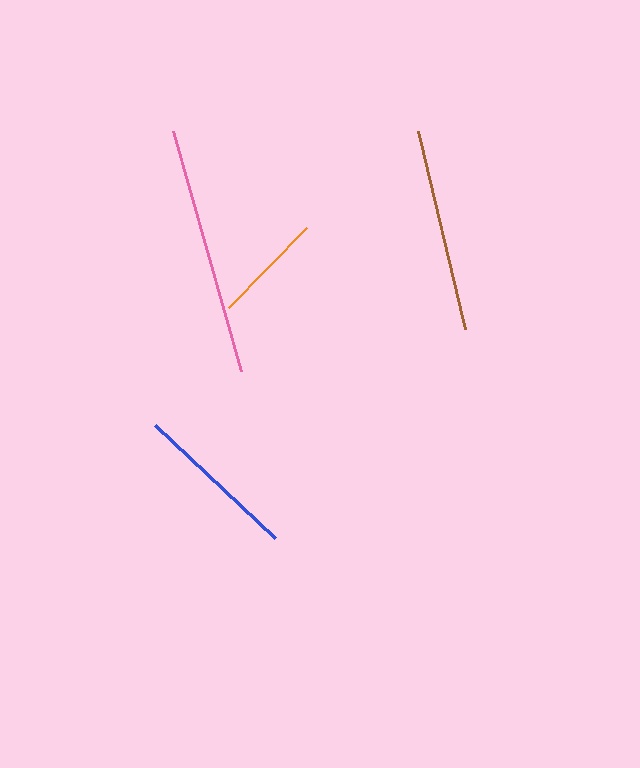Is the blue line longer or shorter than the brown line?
The brown line is longer than the blue line.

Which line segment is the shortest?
The orange line is the shortest at approximately 111 pixels.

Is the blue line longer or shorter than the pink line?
The pink line is longer than the blue line.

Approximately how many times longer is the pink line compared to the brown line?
The pink line is approximately 1.2 times the length of the brown line.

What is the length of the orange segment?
The orange segment is approximately 111 pixels long.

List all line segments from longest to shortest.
From longest to shortest: pink, brown, blue, orange.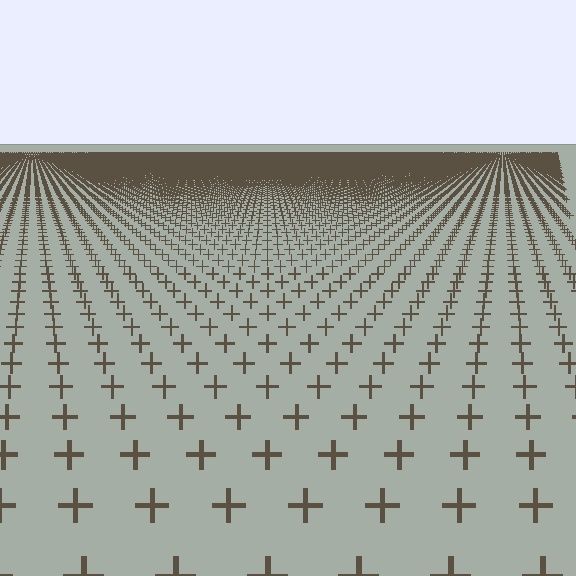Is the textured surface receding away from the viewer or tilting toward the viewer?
The surface is receding away from the viewer. Texture elements get smaller and denser toward the top.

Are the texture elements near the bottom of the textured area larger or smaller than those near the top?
Larger. Near the bottom, elements are closer to the viewer and appear at a bigger on-screen size.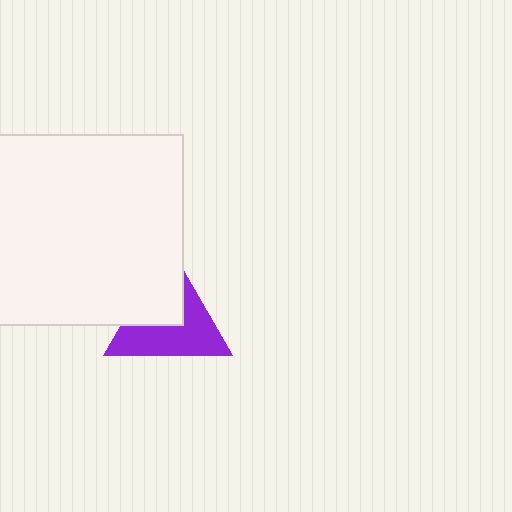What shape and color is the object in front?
The object in front is a white square.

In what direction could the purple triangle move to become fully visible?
The purple triangle could move toward the lower-right. That would shift it out from behind the white square entirely.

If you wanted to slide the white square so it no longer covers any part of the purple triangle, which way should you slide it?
Slide it toward the upper-left — that is the most direct way to separate the two shapes.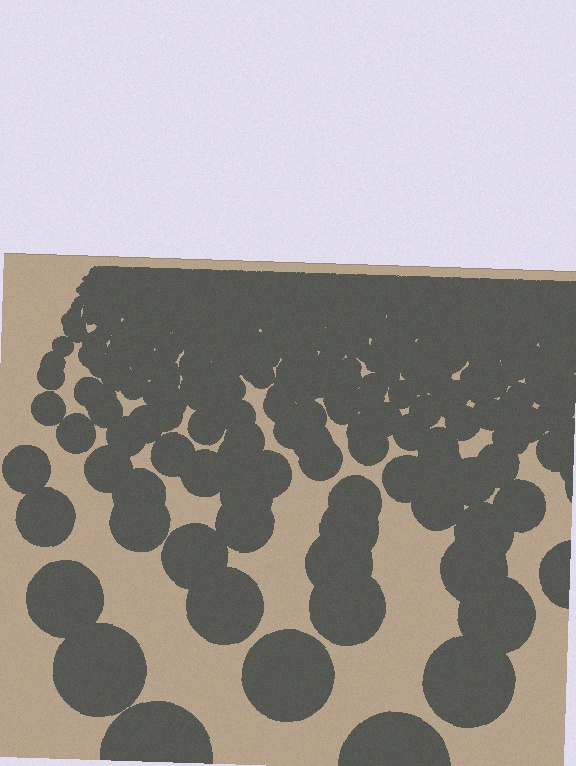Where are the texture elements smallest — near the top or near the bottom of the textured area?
Near the top.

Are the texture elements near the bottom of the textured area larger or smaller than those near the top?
Larger. Near the bottom, elements are closer to the viewer and appear at a bigger on-screen size.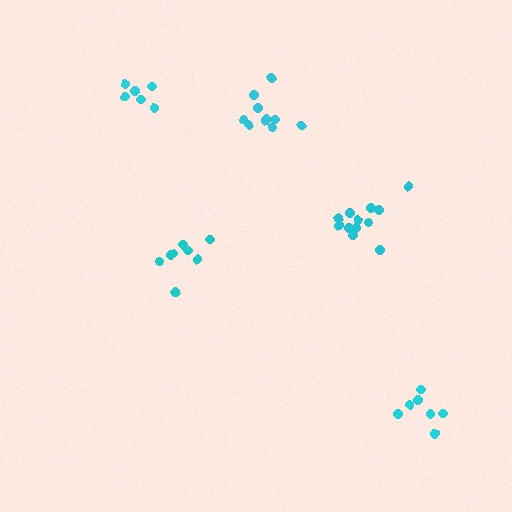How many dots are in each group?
Group 1: 6 dots, Group 2: 12 dots, Group 3: 10 dots, Group 4: 8 dots, Group 5: 7 dots (43 total).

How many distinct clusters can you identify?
There are 5 distinct clusters.